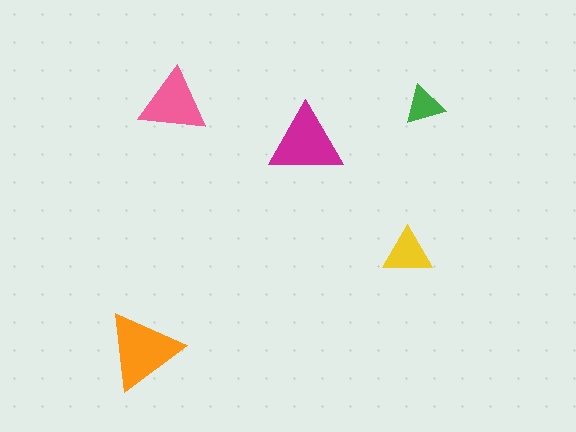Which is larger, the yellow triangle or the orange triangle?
The orange one.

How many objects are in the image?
There are 5 objects in the image.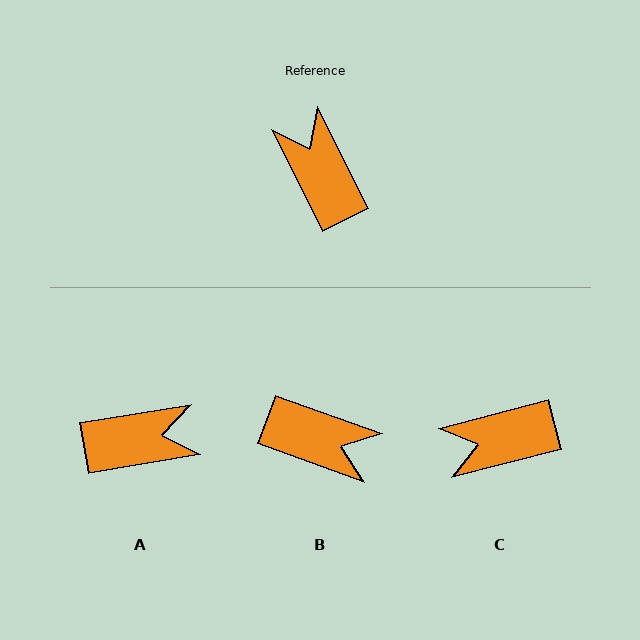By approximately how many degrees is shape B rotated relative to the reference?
Approximately 136 degrees clockwise.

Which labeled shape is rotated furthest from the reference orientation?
B, about 136 degrees away.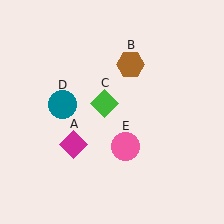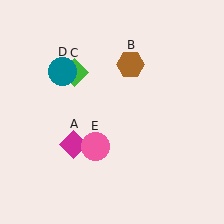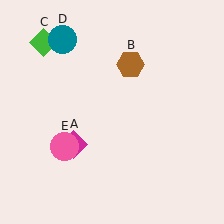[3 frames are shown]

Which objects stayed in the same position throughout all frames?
Magenta diamond (object A) and brown hexagon (object B) remained stationary.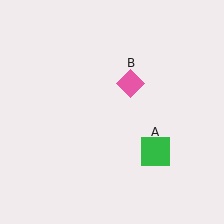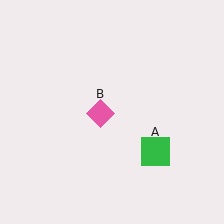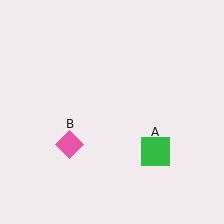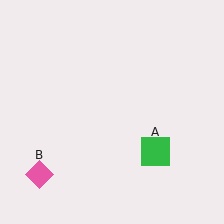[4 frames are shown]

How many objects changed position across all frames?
1 object changed position: pink diamond (object B).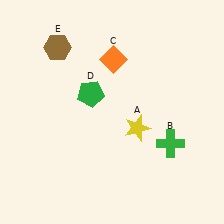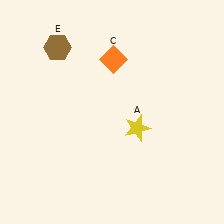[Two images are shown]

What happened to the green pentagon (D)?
The green pentagon (D) was removed in Image 2. It was in the top-left area of Image 1.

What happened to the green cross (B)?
The green cross (B) was removed in Image 2. It was in the bottom-right area of Image 1.